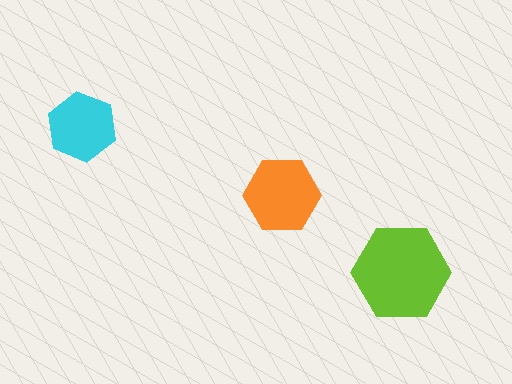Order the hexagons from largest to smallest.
the lime one, the orange one, the cyan one.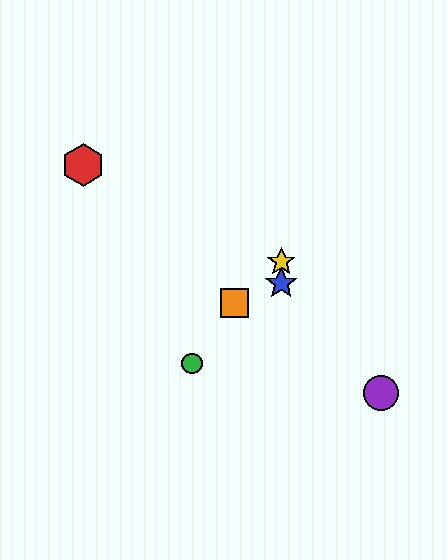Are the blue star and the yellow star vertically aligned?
Yes, both are at x≈281.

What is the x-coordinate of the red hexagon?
The red hexagon is at x≈83.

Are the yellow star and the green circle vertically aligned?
No, the yellow star is at x≈281 and the green circle is at x≈192.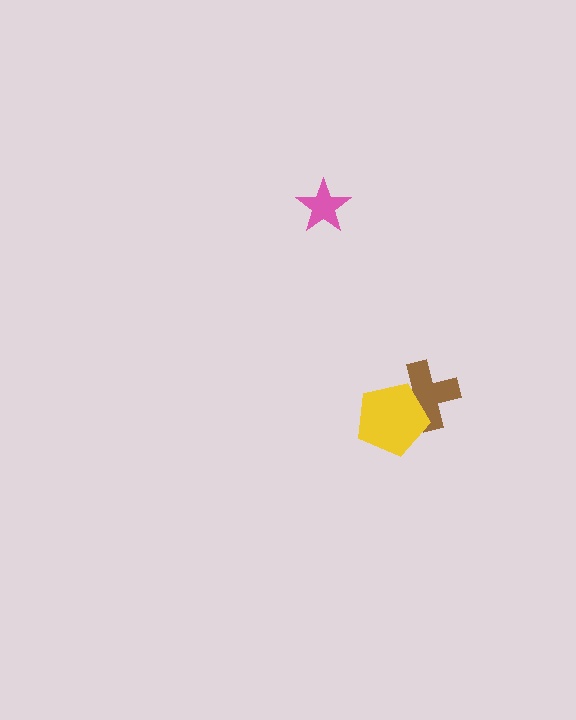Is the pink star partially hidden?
No, no other shape covers it.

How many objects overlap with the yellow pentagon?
1 object overlaps with the yellow pentagon.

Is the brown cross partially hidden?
Yes, it is partially covered by another shape.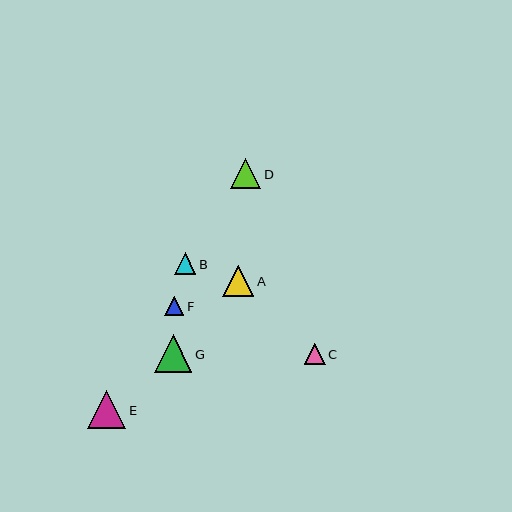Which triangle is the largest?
Triangle E is the largest with a size of approximately 38 pixels.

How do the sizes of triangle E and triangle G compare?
Triangle E and triangle G are approximately the same size.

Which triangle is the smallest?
Triangle F is the smallest with a size of approximately 19 pixels.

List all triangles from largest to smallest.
From largest to smallest: E, G, A, D, B, C, F.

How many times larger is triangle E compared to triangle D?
Triangle E is approximately 1.3 times the size of triangle D.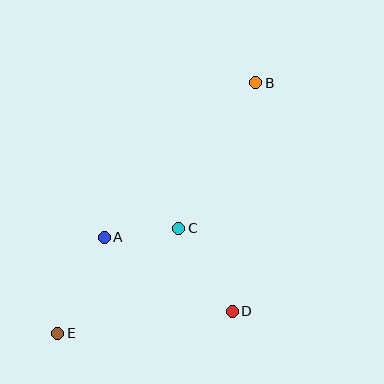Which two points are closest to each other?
Points A and C are closest to each other.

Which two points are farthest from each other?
Points B and E are farthest from each other.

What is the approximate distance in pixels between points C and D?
The distance between C and D is approximately 99 pixels.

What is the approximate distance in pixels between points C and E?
The distance between C and E is approximately 160 pixels.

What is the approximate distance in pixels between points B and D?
The distance between B and D is approximately 230 pixels.